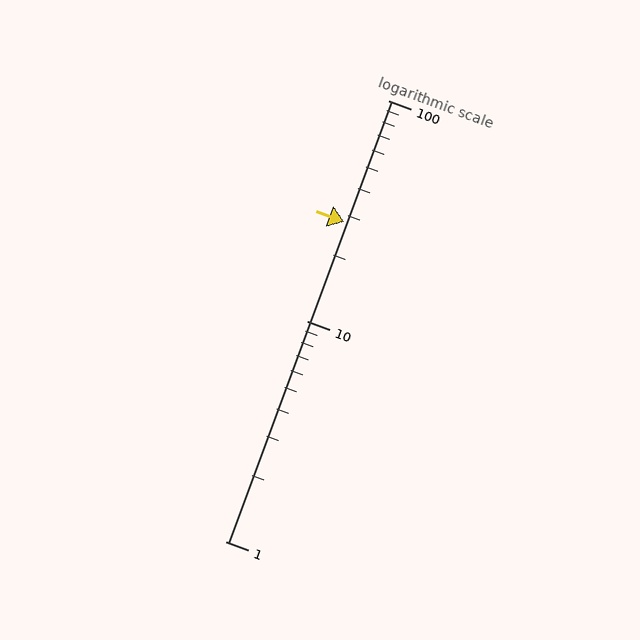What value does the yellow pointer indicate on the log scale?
The pointer indicates approximately 28.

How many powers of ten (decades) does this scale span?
The scale spans 2 decades, from 1 to 100.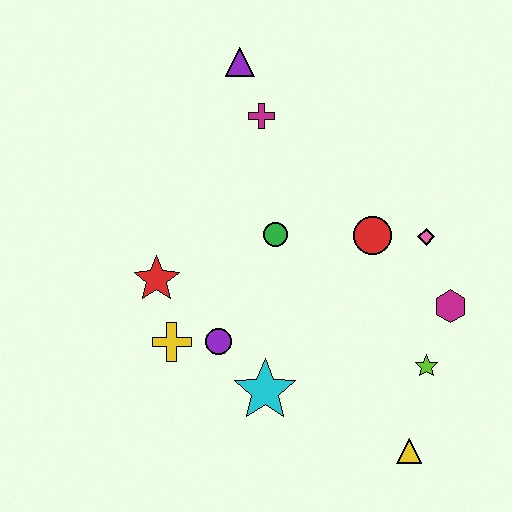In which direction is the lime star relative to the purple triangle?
The lime star is below the purple triangle.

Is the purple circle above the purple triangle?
No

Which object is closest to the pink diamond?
The red circle is closest to the pink diamond.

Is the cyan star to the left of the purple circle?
No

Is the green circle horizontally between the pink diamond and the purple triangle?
Yes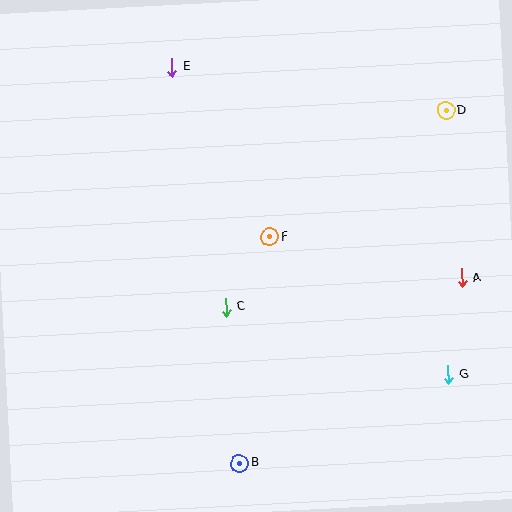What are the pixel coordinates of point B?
Point B is at (240, 463).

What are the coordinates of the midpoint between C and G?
The midpoint between C and G is at (337, 341).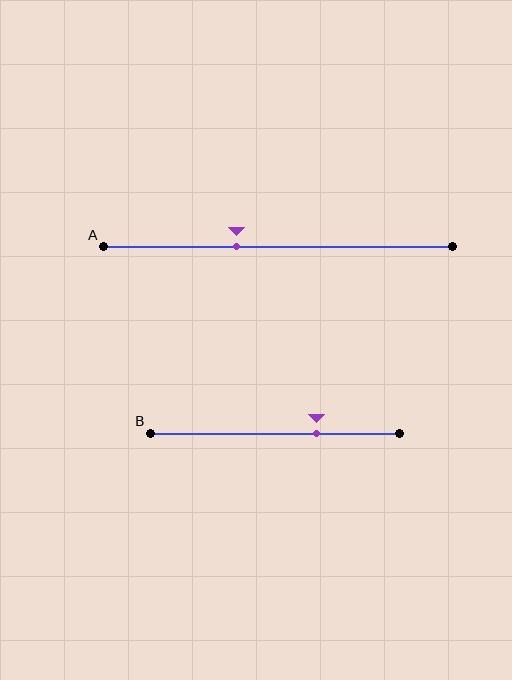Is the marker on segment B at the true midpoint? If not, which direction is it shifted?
No, the marker on segment B is shifted to the right by about 16% of the segment length.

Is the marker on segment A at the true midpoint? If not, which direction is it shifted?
No, the marker on segment A is shifted to the left by about 12% of the segment length.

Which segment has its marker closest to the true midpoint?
Segment A has its marker closest to the true midpoint.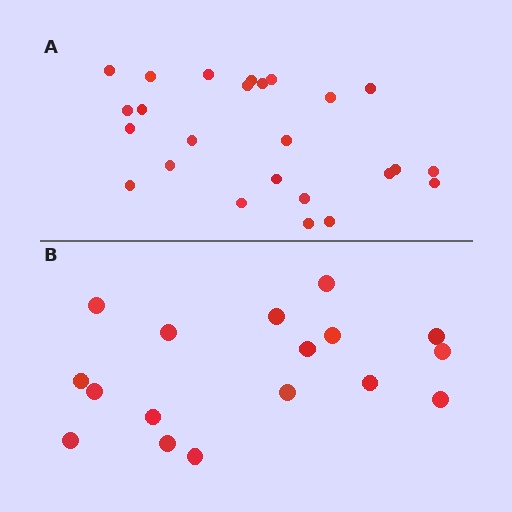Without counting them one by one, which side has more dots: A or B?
Region A (the top region) has more dots.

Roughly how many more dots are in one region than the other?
Region A has roughly 8 or so more dots than region B.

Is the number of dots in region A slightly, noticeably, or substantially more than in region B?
Region A has substantially more. The ratio is roughly 1.5 to 1.